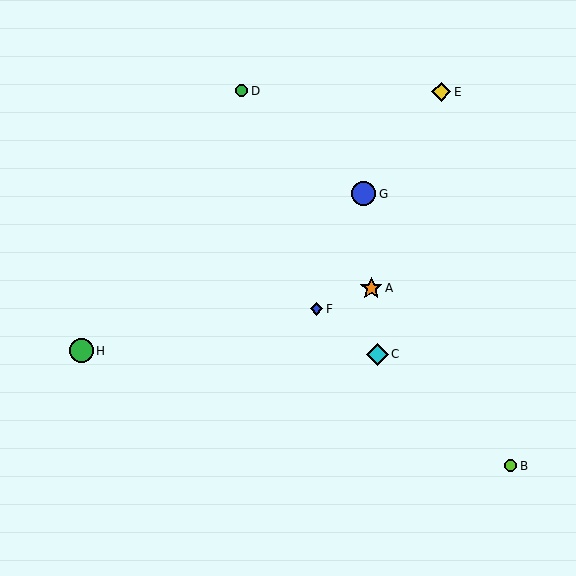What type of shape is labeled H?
Shape H is a green circle.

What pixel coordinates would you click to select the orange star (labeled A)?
Click at (371, 288) to select the orange star A.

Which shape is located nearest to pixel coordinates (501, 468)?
The lime circle (labeled B) at (511, 466) is nearest to that location.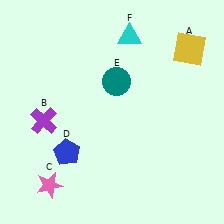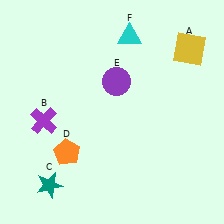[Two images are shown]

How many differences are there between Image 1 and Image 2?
There are 3 differences between the two images.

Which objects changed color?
C changed from pink to teal. D changed from blue to orange. E changed from teal to purple.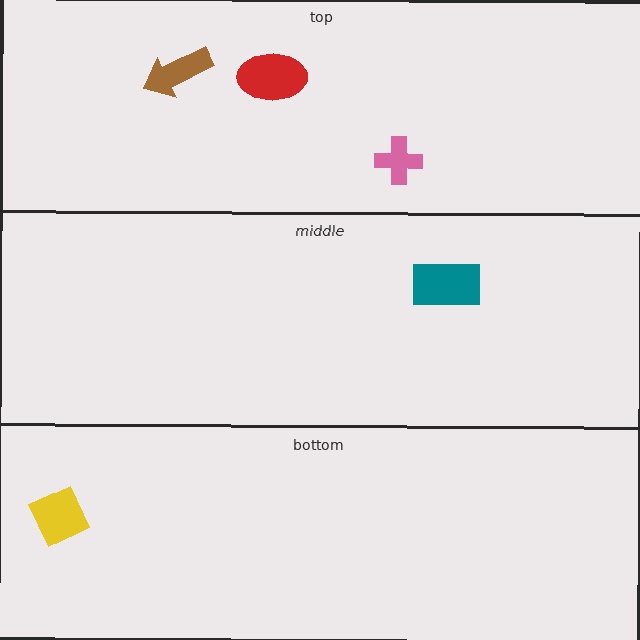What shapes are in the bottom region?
The yellow diamond.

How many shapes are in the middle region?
1.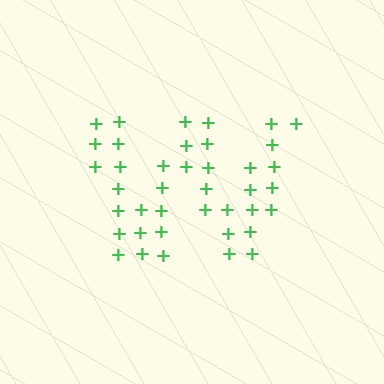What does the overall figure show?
The overall figure shows the letter W.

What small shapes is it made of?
It is made of small plus signs.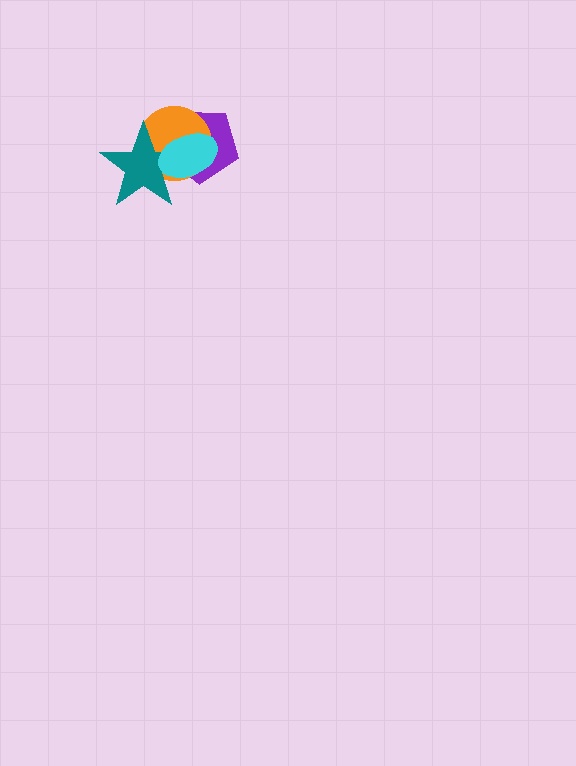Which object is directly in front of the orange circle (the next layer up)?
The teal star is directly in front of the orange circle.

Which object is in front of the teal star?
The cyan ellipse is in front of the teal star.